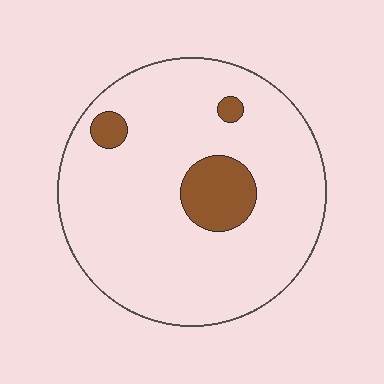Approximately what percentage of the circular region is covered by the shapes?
Approximately 10%.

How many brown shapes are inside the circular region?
3.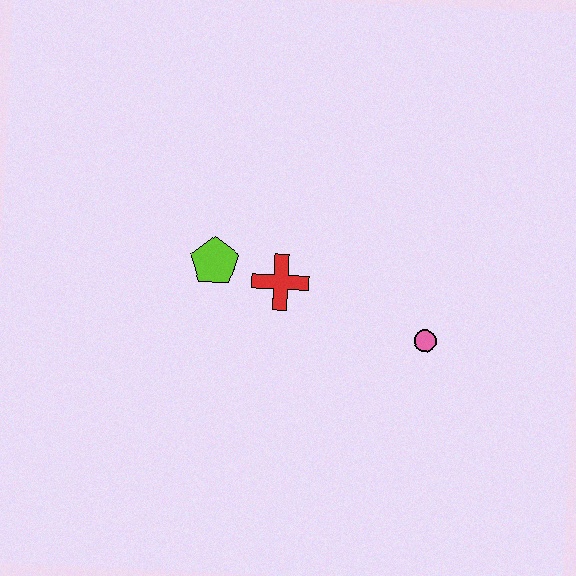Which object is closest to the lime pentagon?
The red cross is closest to the lime pentagon.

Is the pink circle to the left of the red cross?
No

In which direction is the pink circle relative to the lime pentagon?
The pink circle is to the right of the lime pentagon.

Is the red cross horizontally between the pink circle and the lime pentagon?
Yes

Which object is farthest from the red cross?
The pink circle is farthest from the red cross.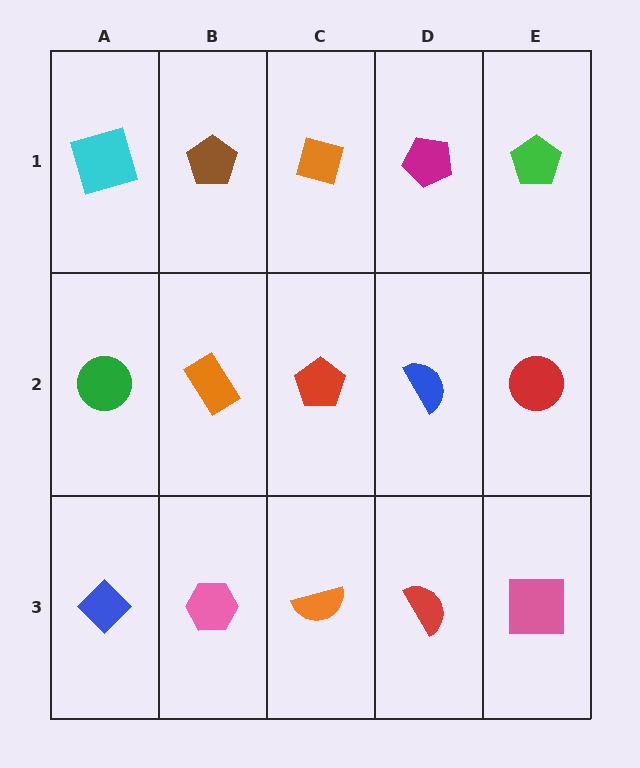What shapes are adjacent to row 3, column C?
A red pentagon (row 2, column C), a pink hexagon (row 3, column B), a red semicircle (row 3, column D).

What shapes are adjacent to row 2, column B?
A brown pentagon (row 1, column B), a pink hexagon (row 3, column B), a green circle (row 2, column A), a red pentagon (row 2, column C).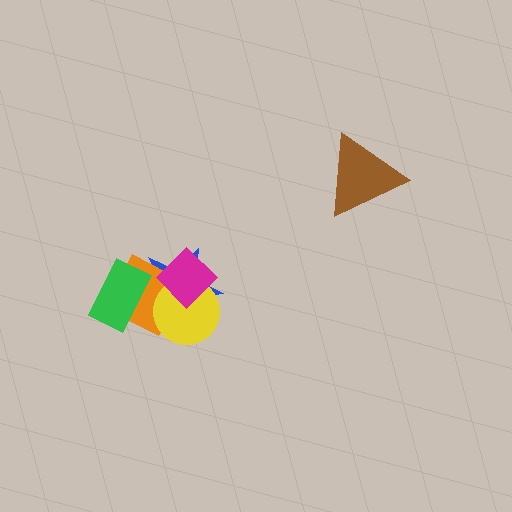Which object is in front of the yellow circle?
The magenta diamond is in front of the yellow circle.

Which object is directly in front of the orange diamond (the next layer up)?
The yellow circle is directly in front of the orange diamond.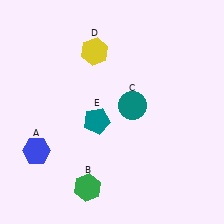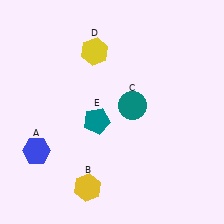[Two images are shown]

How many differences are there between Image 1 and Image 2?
There is 1 difference between the two images.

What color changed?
The hexagon (B) changed from green in Image 1 to yellow in Image 2.